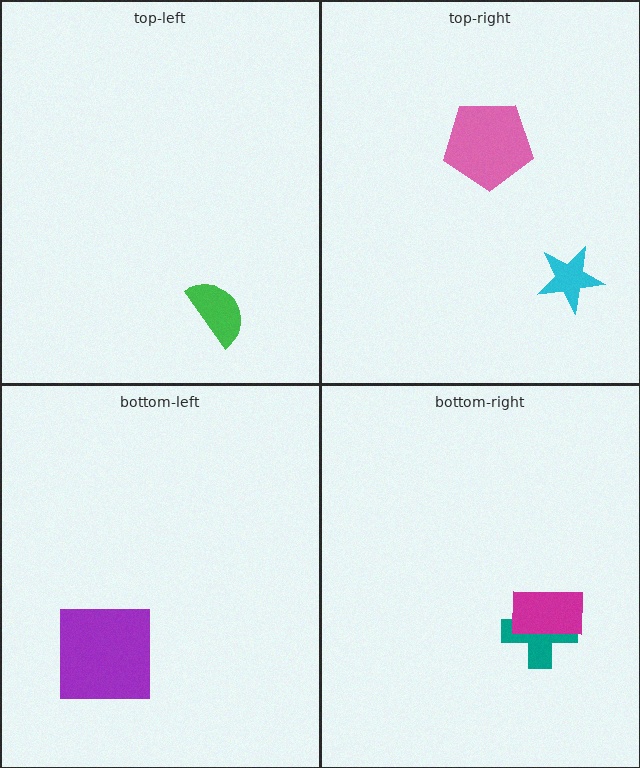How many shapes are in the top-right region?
2.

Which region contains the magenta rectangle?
The bottom-right region.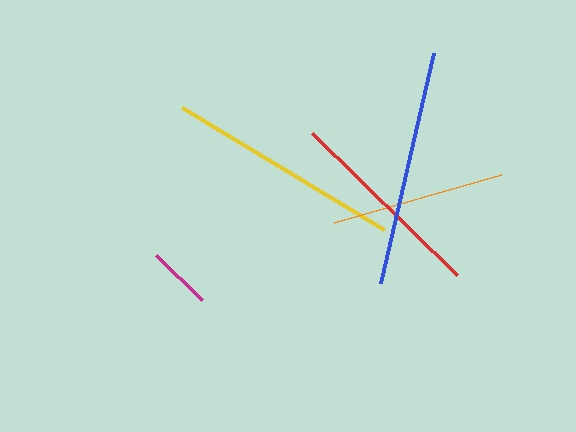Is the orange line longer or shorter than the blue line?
The blue line is longer than the orange line.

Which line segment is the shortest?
The magenta line is the shortest at approximately 64 pixels.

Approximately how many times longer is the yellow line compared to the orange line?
The yellow line is approximately 1.4 times the length of the orange line.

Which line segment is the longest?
The yellow line is the longest at approximately 236 pixels.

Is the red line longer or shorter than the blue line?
The blue line is longer than the red line.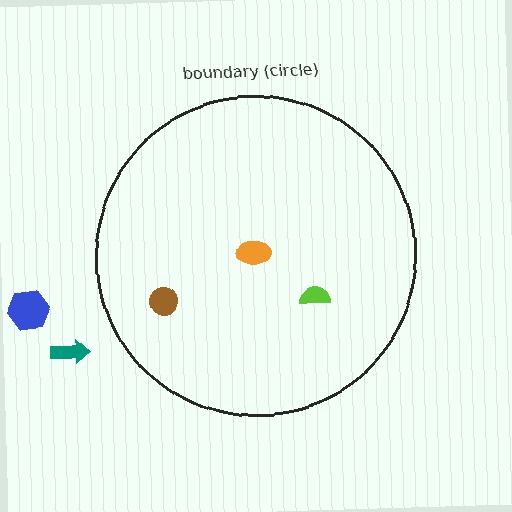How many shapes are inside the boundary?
3 inside, 2 outside.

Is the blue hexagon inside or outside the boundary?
Outside.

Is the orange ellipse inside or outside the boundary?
Inside.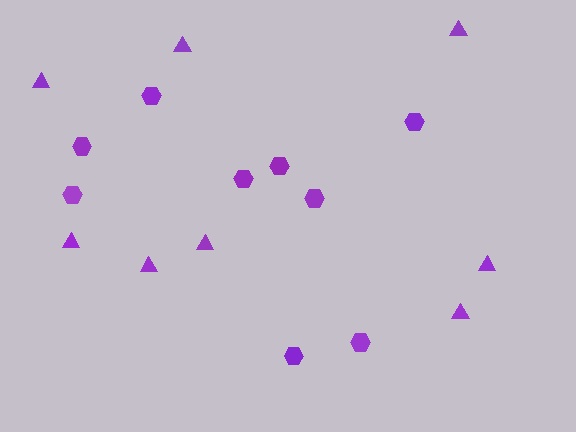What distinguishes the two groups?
There are 2 groups: one group of triangles (8) and one group of hexagons (9).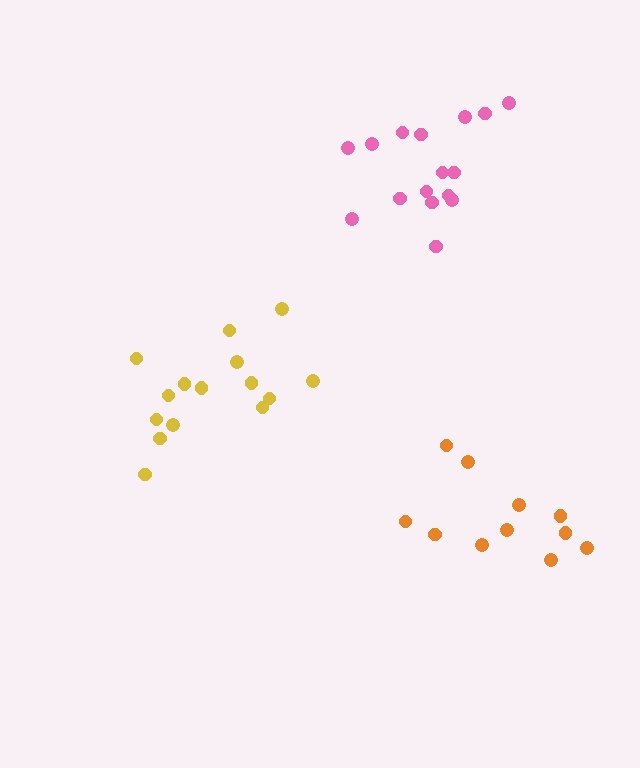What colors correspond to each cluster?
The clusters are colored: yellow, pink, orange.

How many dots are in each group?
Group 1: 15 dots, Group 2: 16 dots, Group 3: 11 dots (42 total).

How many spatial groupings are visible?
There are 3 spatial groupings.